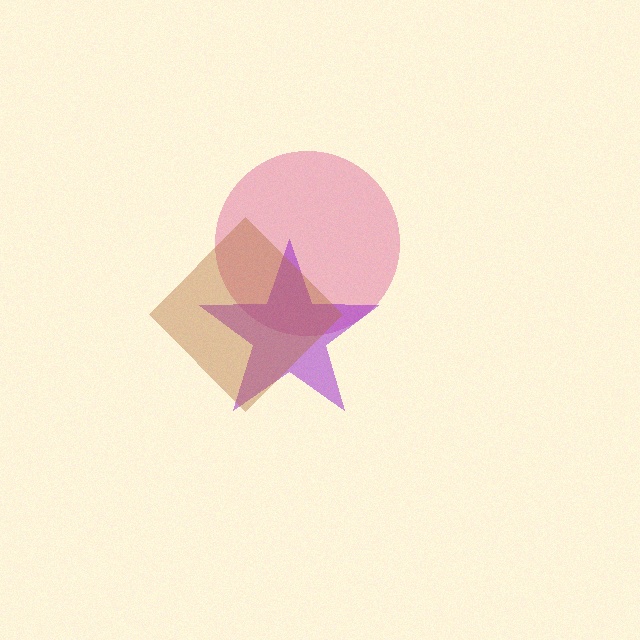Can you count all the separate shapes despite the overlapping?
Yes, there are 3 separate shapes.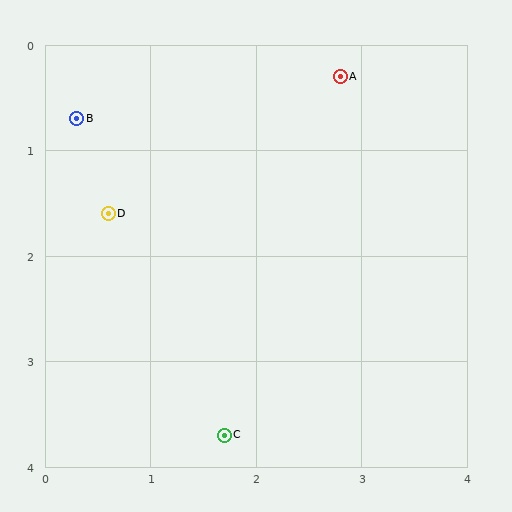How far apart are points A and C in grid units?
Points A and C are about 3.6 grid units apart.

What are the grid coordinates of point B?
Point B is at approximately (0.3, 0.7).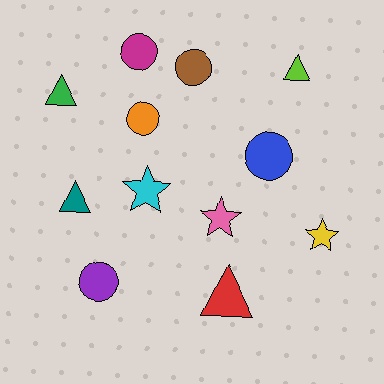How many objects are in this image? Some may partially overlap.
There are 12 objects.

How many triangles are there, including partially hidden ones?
There are 4 triangles.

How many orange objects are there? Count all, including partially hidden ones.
There is 1 orange object.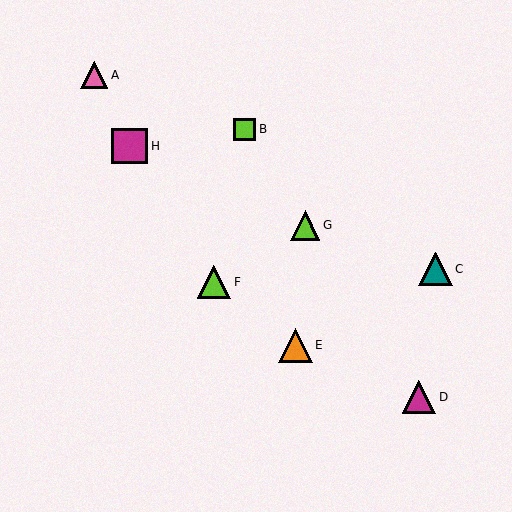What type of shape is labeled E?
Shape E is an orange triangle.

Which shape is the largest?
The magenta square (labeled H) is the largest.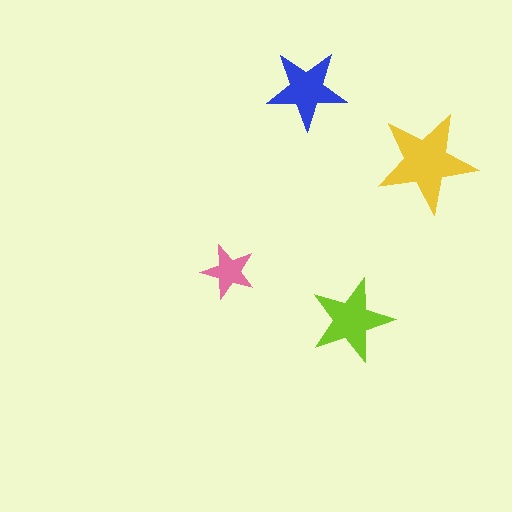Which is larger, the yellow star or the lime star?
The yellow one.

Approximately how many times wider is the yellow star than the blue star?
About 1.5 times wider.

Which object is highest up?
The blue star is topmost.